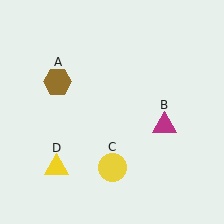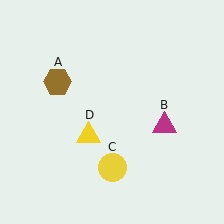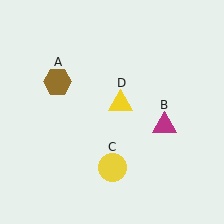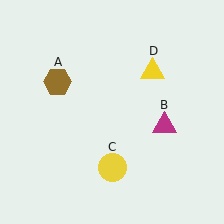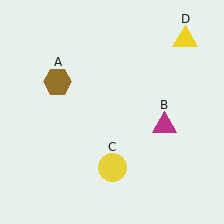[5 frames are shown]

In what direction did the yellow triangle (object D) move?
The yellow triangle (object D) moved up and to the right.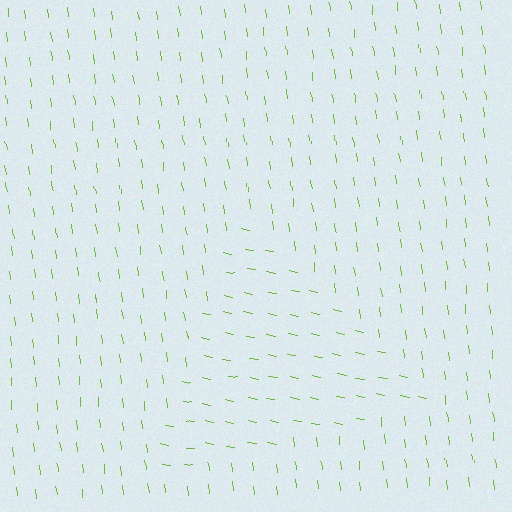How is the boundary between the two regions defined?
The boundary is defined purely by a change in line orientation (approximately 72 degrees difference). All lines are the same color and thickness.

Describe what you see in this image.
The image is filled with small lime line segments. A triangle region in the image has lines oriented differently from the surrounding lines, creating a visible texture boundary.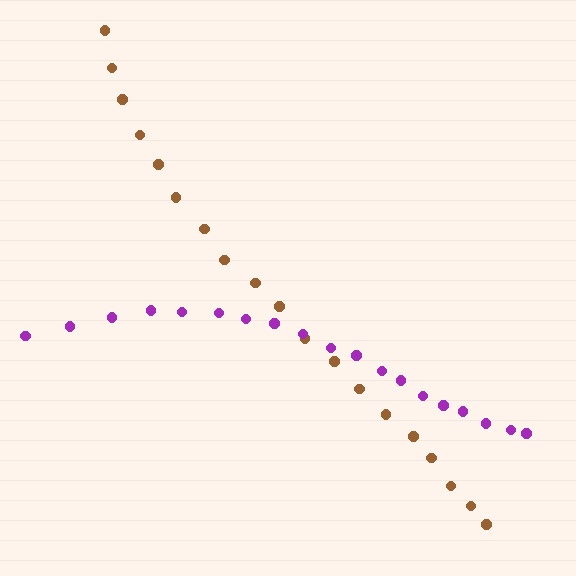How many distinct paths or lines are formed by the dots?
There are 2 distinct paths.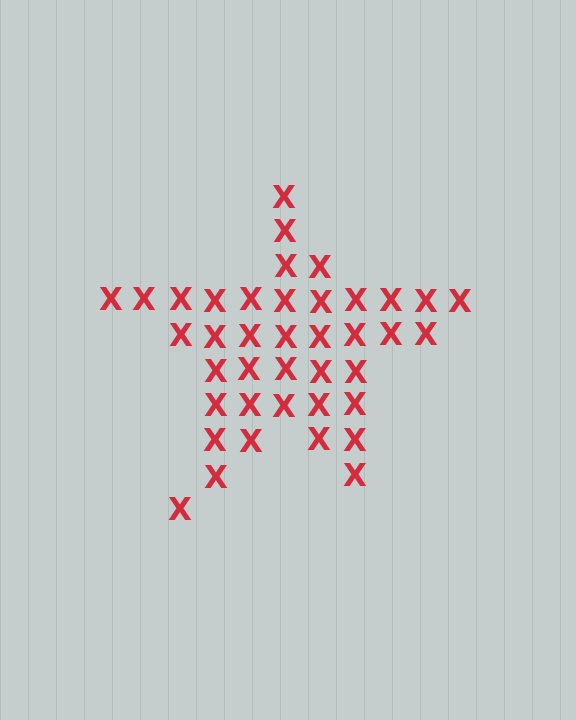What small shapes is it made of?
It is made of small letter X's.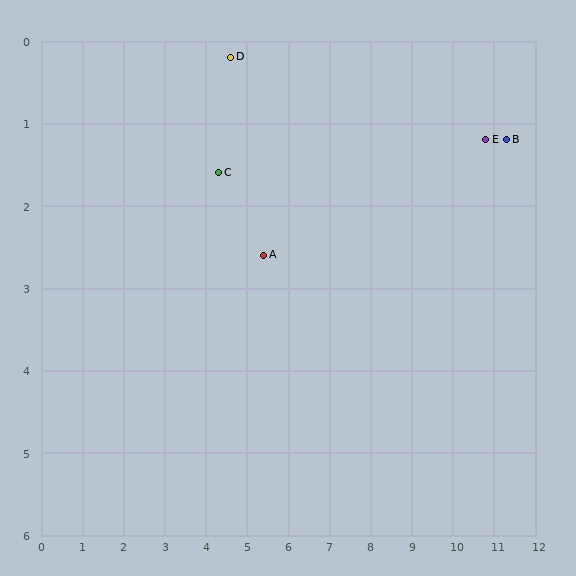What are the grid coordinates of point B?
Point B is at approximately (11.3, 1.2).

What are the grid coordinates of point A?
Point A is at approximately (5.4, 2.6).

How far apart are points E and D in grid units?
Points E and D are about 6.3 grid units apart.